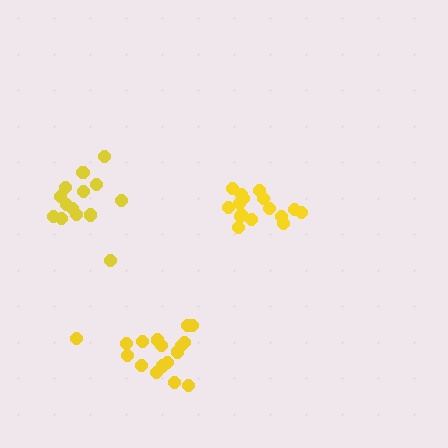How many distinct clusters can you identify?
There are 3 distinct clusters.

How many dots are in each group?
Group 1: 14 dots, Group 2: 16 dots, Group 3: 17 dots (47 total).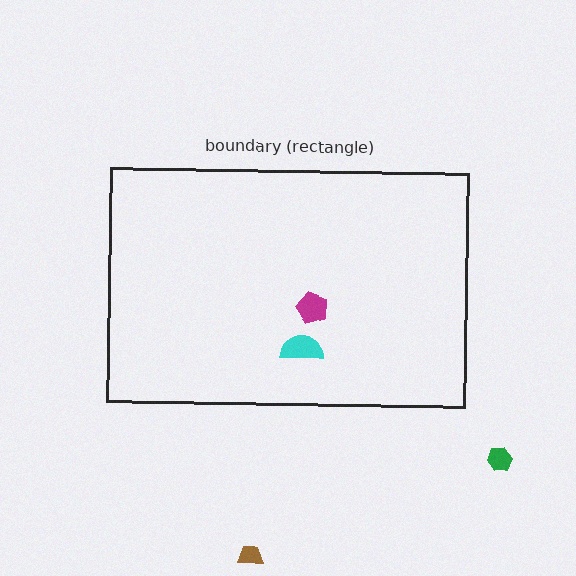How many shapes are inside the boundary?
2 inside, 2 outside.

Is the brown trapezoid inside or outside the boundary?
Outside.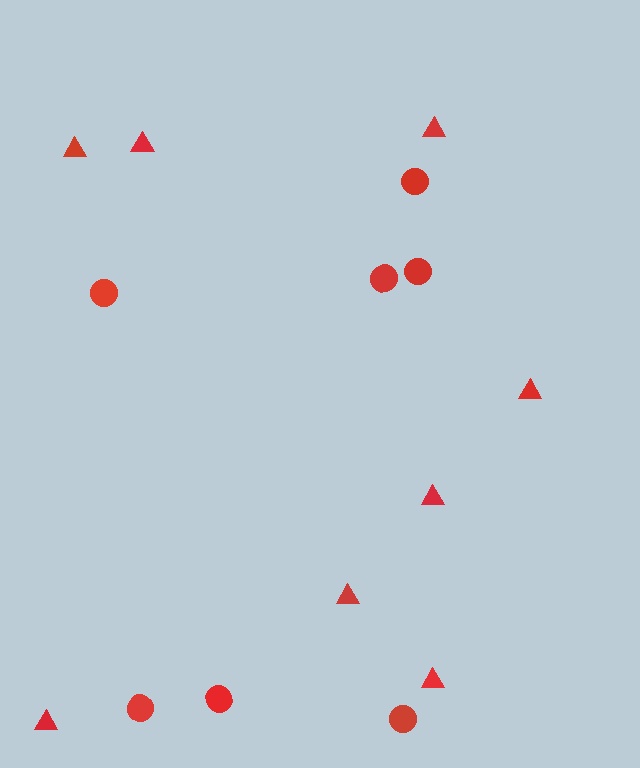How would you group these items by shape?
There are 2 groups: one group of circles (7) and one group of triangles (8).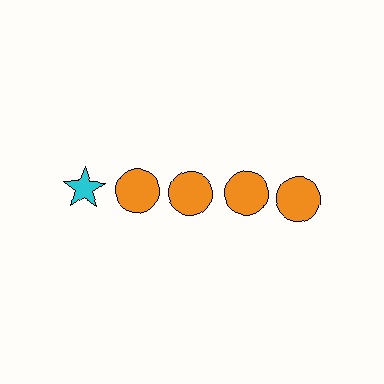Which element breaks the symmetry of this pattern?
The cyan star in the top row, leftmost column breaks the symmetry. All other shapes are orange circles.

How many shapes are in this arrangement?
There are 5 shapes arranged in a grid pattern.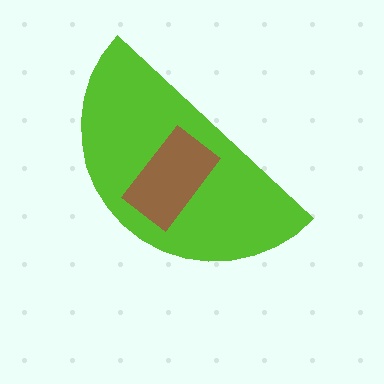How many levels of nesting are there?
2.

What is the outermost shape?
The lime semicircle.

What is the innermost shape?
The brown rectangle.